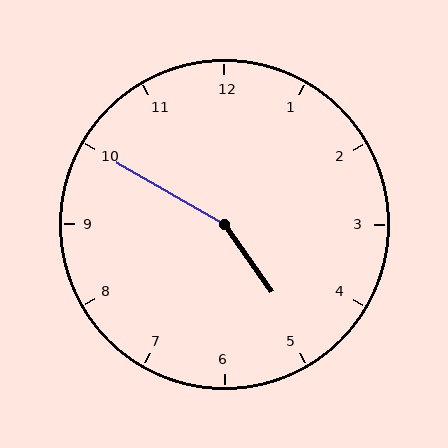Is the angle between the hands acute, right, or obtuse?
It is obtuse.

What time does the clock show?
4:50.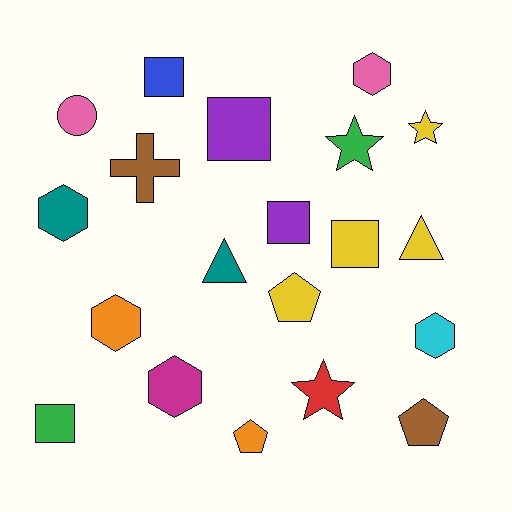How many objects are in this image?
There are 20 objects.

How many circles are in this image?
There is 1 circle.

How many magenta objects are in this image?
There is 1 magenta object.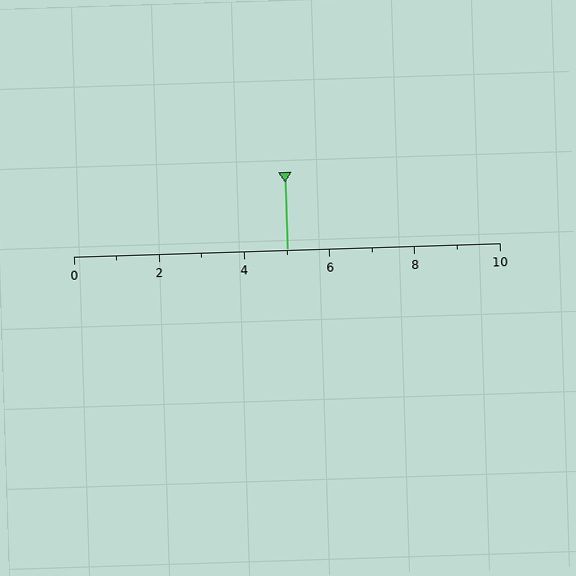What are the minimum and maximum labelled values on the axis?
The axis runs from 0 to 10.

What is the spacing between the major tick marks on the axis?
The major ticks are spaced 2 apart.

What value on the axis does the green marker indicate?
The marker indicates approximately 5.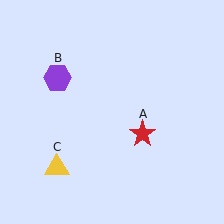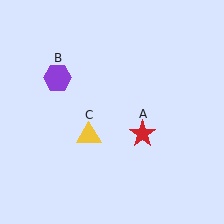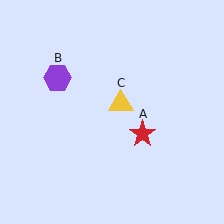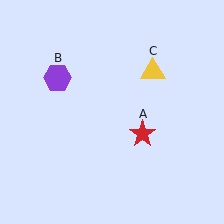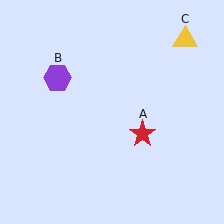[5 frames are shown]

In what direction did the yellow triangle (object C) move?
The yellow triangle (object C) moved up and to the right.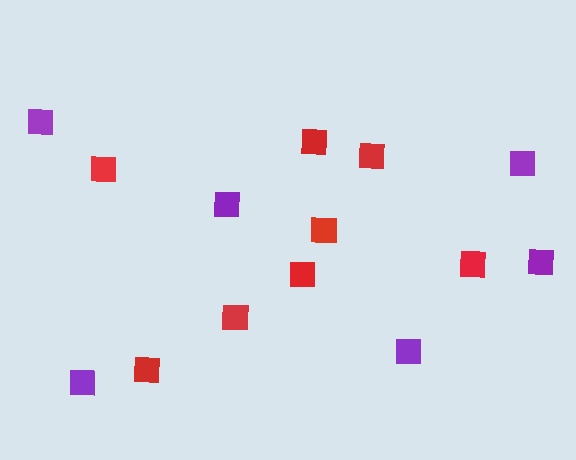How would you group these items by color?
There are 2 groups: one group of purple squares (6) and one group of red squares (8).